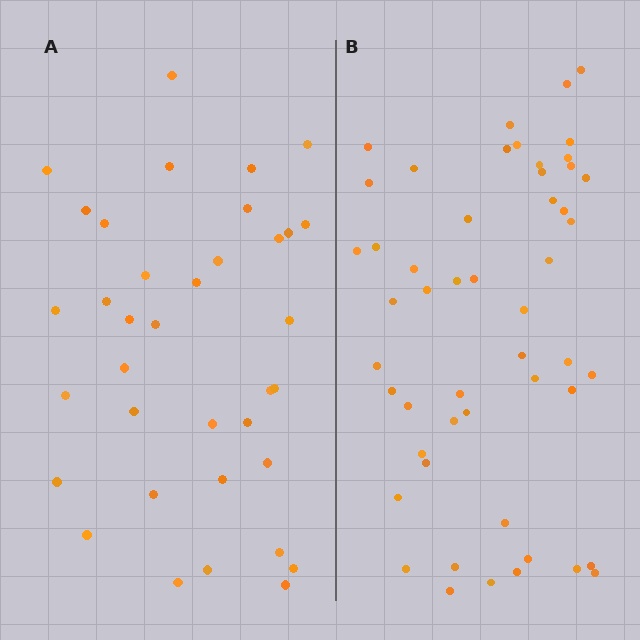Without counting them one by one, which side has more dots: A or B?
Region B (the right region) has more dots.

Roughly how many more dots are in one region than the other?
Region B has approximately 15 more dots than region A.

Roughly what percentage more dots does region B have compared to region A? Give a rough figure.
About 40% more.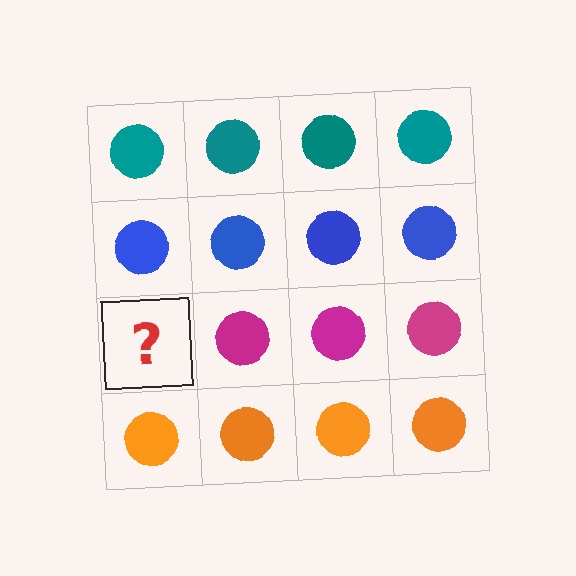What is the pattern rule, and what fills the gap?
The rule is that each row has a consistent color. The gap should be filled with a magenta circle.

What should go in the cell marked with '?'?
The missing cell should contain a magenta circle.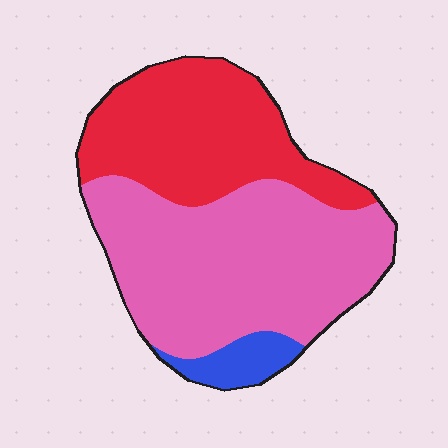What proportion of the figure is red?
Red takes up about three eighths (3/8) of the figure.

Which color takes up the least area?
Blue, at roughly 5%.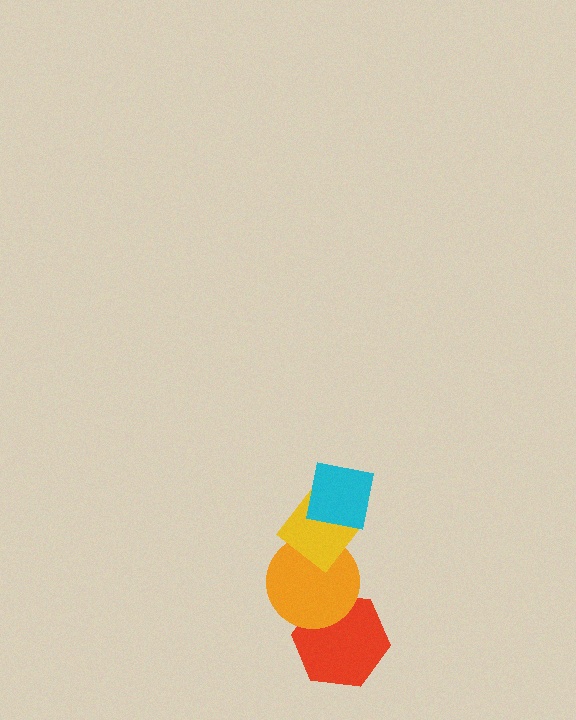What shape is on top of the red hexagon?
The orange circle is on top of the red hexagon.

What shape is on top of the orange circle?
The yellow diamond is on top of the orange circle.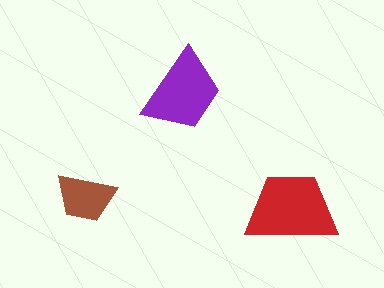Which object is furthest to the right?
The red trapezoid is rightmost.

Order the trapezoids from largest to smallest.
the red one, the purple one, the brown one.